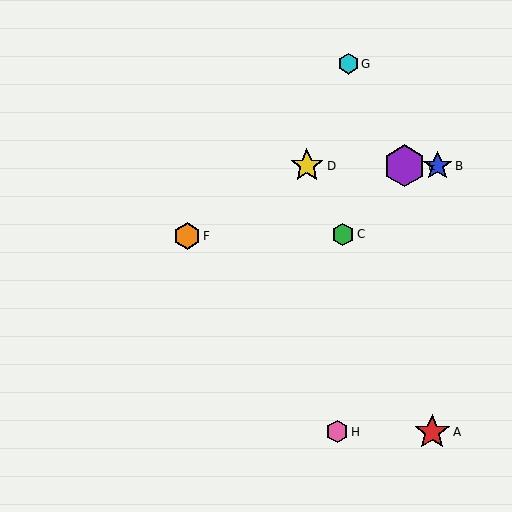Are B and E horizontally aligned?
Yes, both are at y≈166.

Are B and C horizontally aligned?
No, B is at y≈166 and C is at y≈234.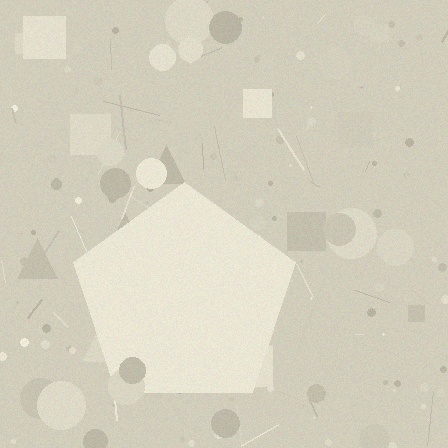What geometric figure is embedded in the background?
A pentagon is embedded in the background.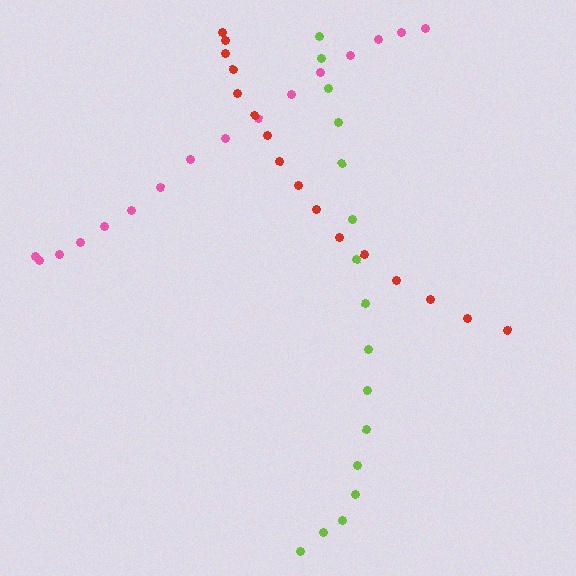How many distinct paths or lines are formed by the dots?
There are 3 distinct paths.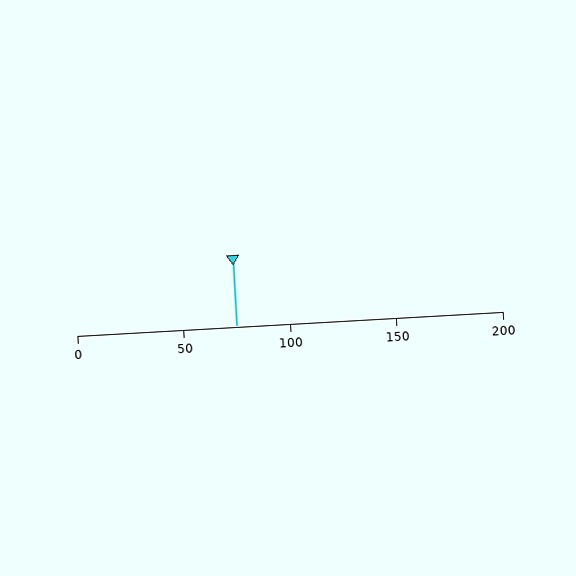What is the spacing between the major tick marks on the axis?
The major ticks are spaced 50 apart.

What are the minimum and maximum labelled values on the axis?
The axis runs from 0 to 200.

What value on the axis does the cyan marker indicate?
The marker indicates approximately 75.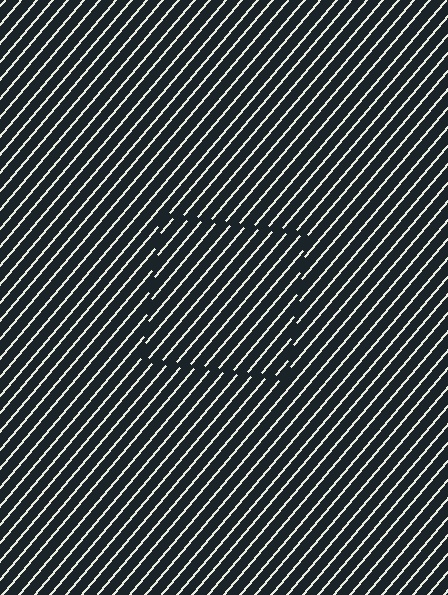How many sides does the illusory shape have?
4 sides — the line-ends trace a square.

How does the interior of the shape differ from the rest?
The interior of the shape contains the same grating, shifted by half a period — the contour is defined by the phase discontinuity where line-ends from the inner and outer gratings abut.